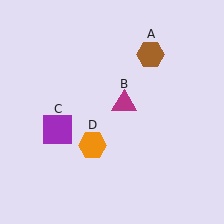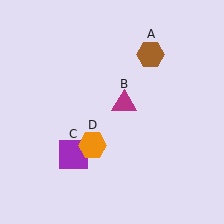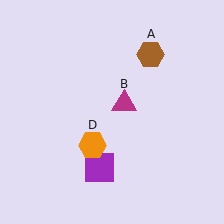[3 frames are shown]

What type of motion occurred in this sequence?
The purple square (object C) rotated counterclockwise around the center of the scene.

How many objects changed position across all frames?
1 object changed position: purple square (object C).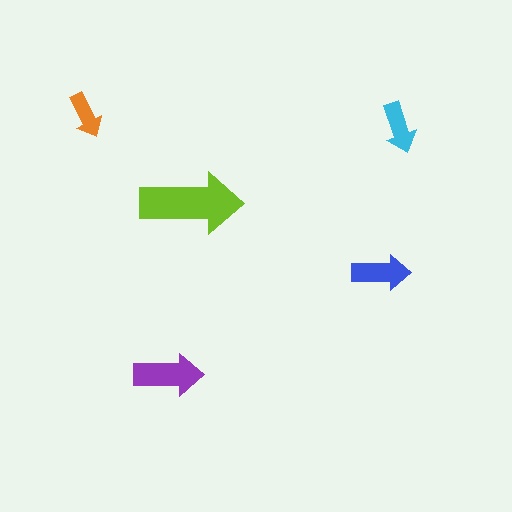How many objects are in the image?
There are 5 objects in the image.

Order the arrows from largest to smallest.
the lime one, the purple one, the blue one, the cyan one, the orange one.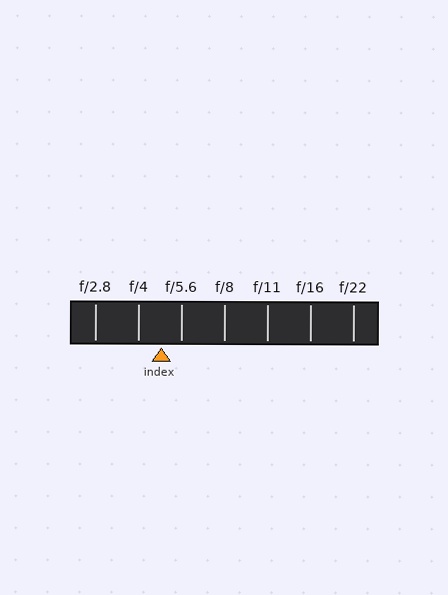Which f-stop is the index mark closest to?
The index mark is closest to f/5.6.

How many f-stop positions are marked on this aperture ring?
There are 7 f-stop positions marked.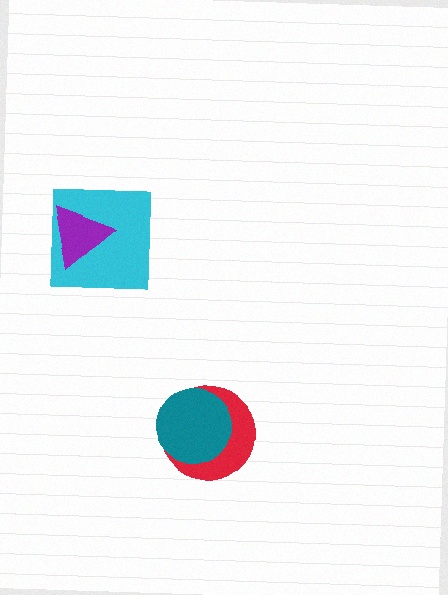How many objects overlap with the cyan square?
1 object overlaps with the cyan square.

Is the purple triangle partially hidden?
No, no other shape covers it.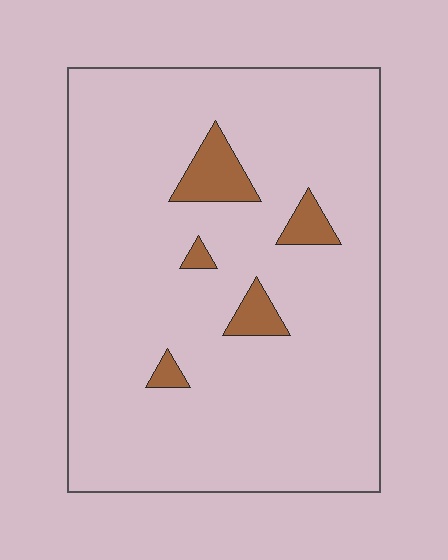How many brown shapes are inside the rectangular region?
5.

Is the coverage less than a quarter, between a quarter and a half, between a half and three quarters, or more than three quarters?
Less than a quarter.